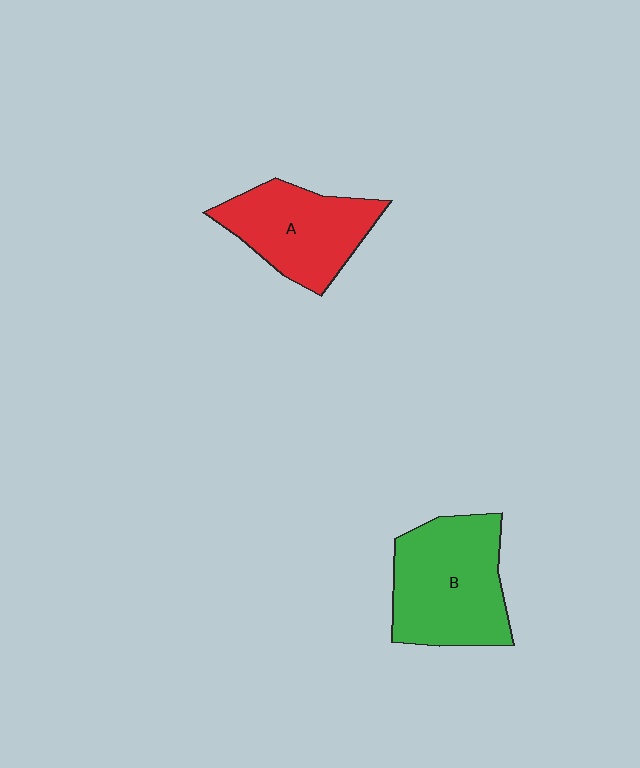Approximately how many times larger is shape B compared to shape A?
Approximately 1.2 times.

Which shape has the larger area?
Shape B (green).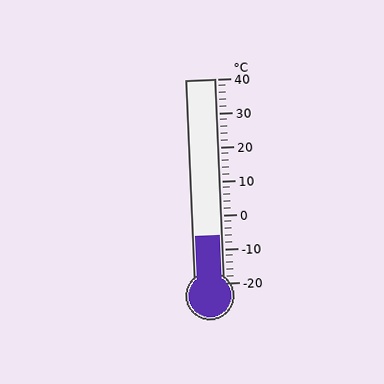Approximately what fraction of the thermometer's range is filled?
The thermometer is filled to approximately 25% of its range.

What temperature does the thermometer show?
The thermometer shows approximately -6°C.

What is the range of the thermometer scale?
The thermometer scale ranges from -20°C to 40°C.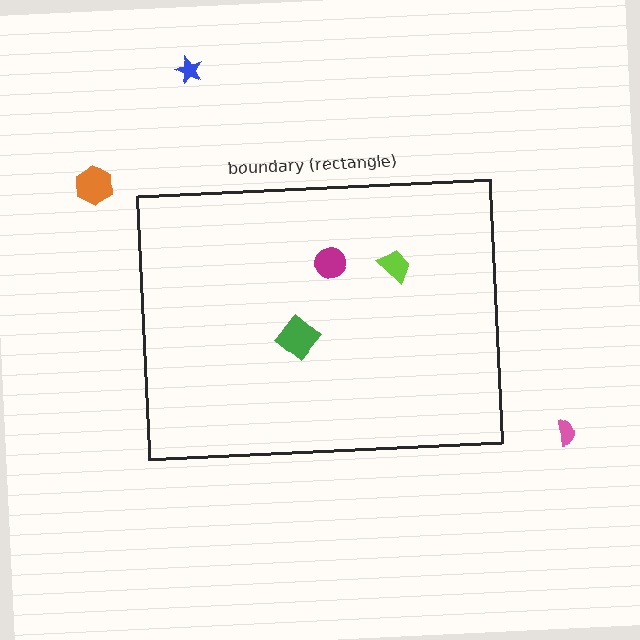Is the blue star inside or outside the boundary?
Outside.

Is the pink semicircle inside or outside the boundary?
Outside.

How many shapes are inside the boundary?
3 inside, 3 outside.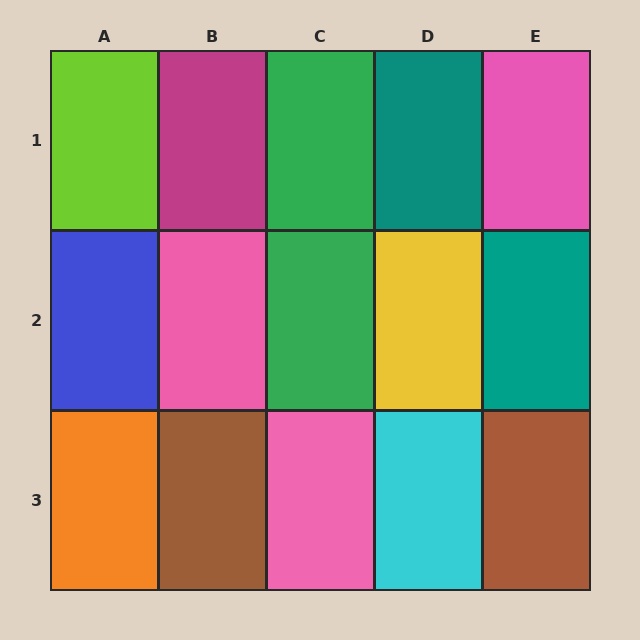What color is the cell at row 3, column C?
Pink.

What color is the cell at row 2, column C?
Green.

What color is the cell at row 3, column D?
Cyan.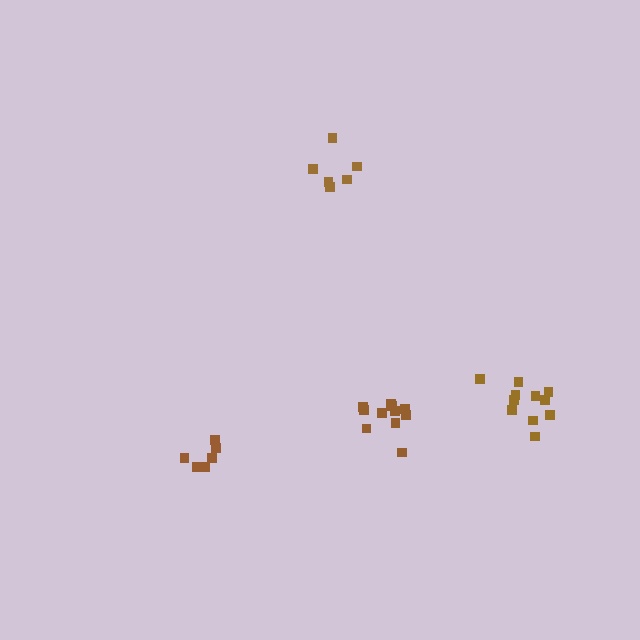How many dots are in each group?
Group 1: 6 dots, Group 2: 11 dots, Group 3: 11 dots, Group 4: 6 dots (34 total).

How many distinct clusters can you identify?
There are 4 distinct clusters.